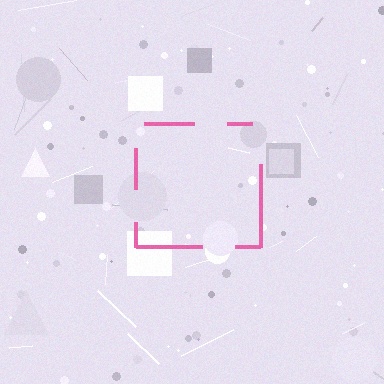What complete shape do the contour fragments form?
The contour fragments form a square.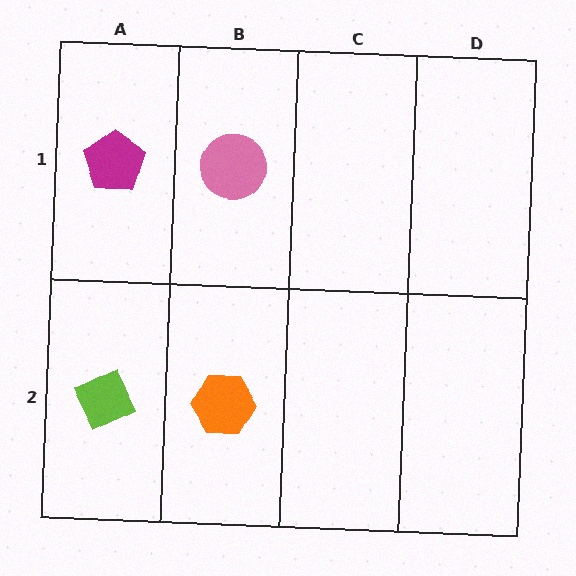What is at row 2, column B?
An orange hexagon.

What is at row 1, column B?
A pink circle.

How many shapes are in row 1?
2 shapes.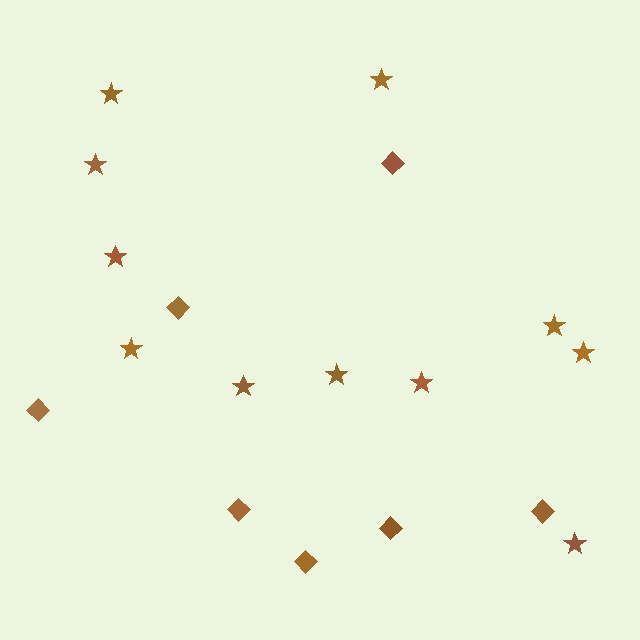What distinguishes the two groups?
There are 2 groups: one group of stars (11) and one group of diamonds (7).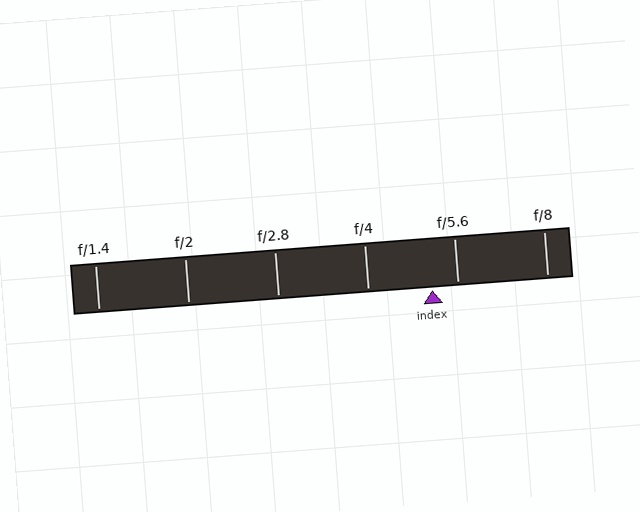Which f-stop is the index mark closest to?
The index mark is closest to f/5.6.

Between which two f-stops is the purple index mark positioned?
The index mark is between f/4 and f/5.6.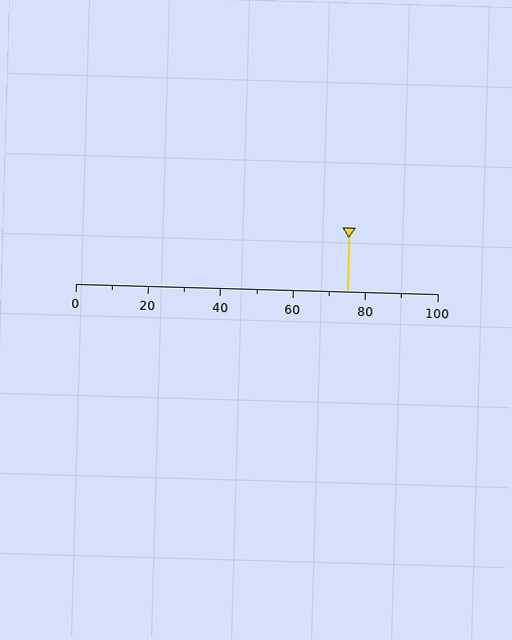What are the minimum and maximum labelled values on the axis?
The axis runs from 0 to 100.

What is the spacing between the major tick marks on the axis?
The major ticks are spaced 20 apart.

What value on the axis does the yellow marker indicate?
The marker indicates approximately 75.